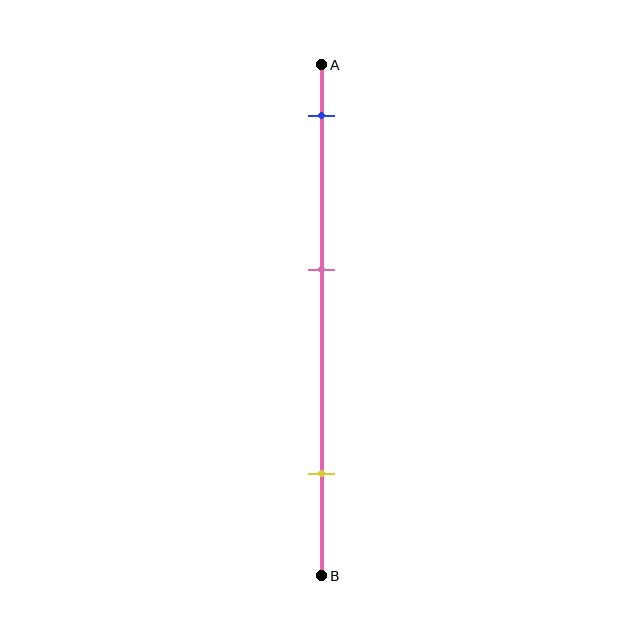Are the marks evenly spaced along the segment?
Yes, the marks are approximately evenly spaced.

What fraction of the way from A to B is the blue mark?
The blue mark is approximately 10% (0.1) of the way from A to B.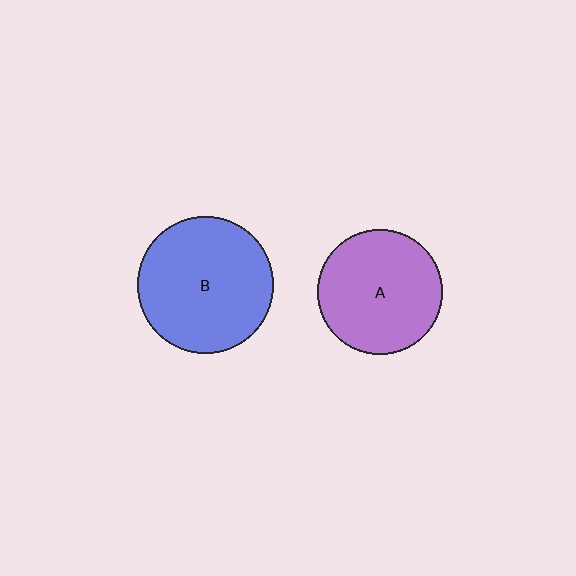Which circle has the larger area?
Circle B (blue).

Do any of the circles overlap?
No, none of the circles overlap.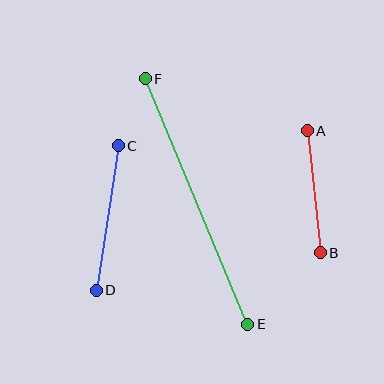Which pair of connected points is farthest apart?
Points E and F are farthest apart.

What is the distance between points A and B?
The distance is approximately 123 pixels.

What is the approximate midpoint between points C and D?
The midpoint is at approximately (107, 218) pixels.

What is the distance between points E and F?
The distance is approximately 266 pixels.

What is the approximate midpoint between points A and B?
The midpoint is at approximately (314, 192) pixels.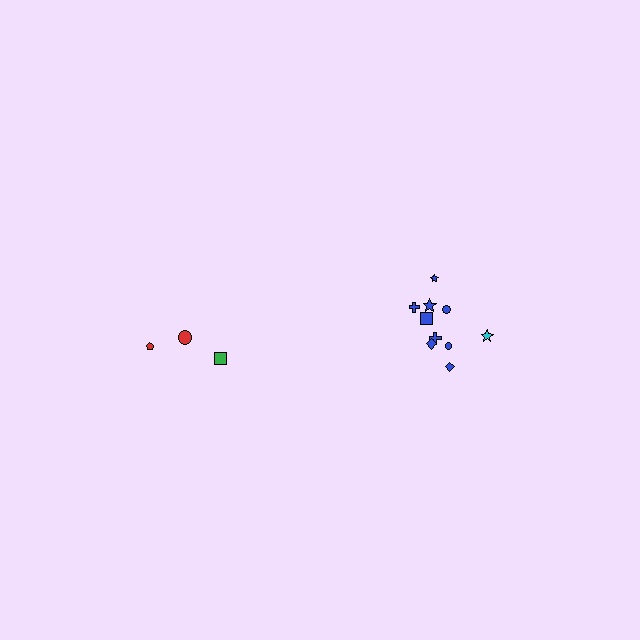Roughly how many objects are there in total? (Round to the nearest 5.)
Roughly 15 objects in total.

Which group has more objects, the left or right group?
The right group.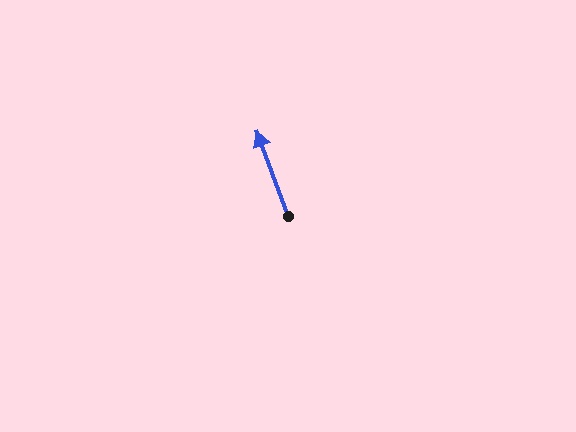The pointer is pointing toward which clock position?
Roughly 11 o'clock.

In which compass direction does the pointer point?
North.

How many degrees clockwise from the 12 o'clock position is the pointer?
Approximately 340 degrees.